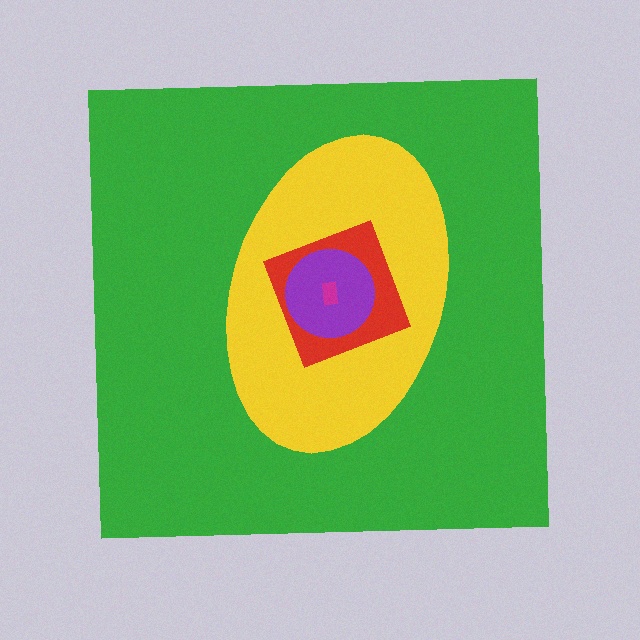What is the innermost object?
The magenta rectangle.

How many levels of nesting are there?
5.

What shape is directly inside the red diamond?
The purple circle.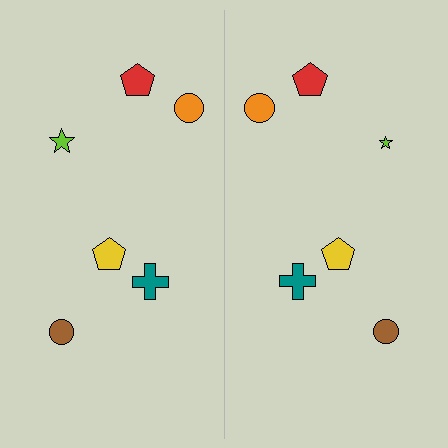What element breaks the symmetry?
The lime star on the right side has a different size than its mirror counterpart.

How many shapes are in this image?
There are 12 shapes in this image.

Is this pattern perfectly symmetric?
No, the pattern is not perfectly symmetric. The lime star on the right side has a different size than its mirror counterpart.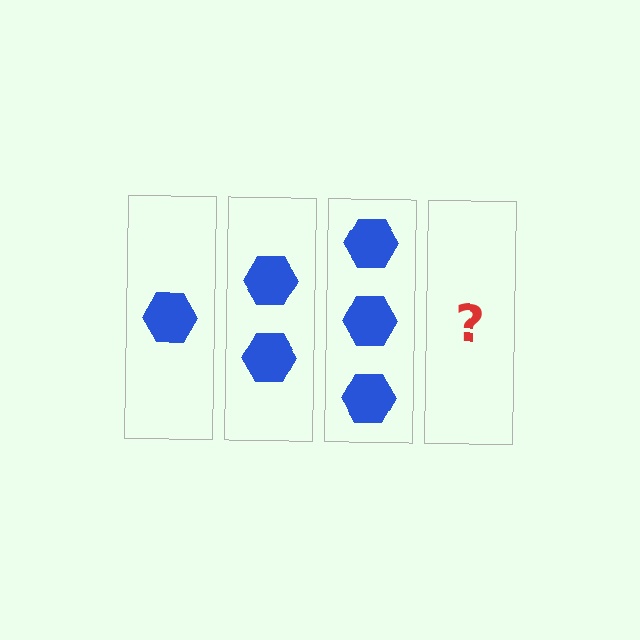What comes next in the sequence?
The next element should be 4 hexagons.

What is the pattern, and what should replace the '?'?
The pattern is that each step adds one more hexagon. The '?' should be 4 hexagons.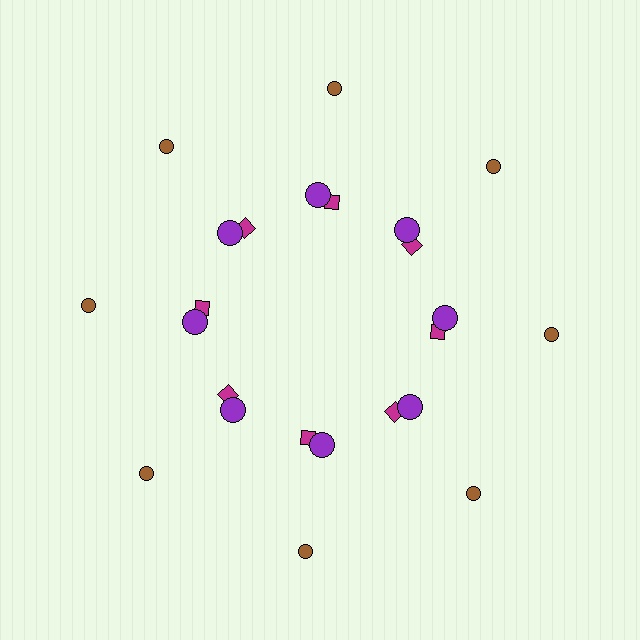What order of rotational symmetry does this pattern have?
This pattern has 8-fold rotational symmetry.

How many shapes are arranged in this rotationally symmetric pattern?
There are 24 shapes, arranged in 8 groups of 3.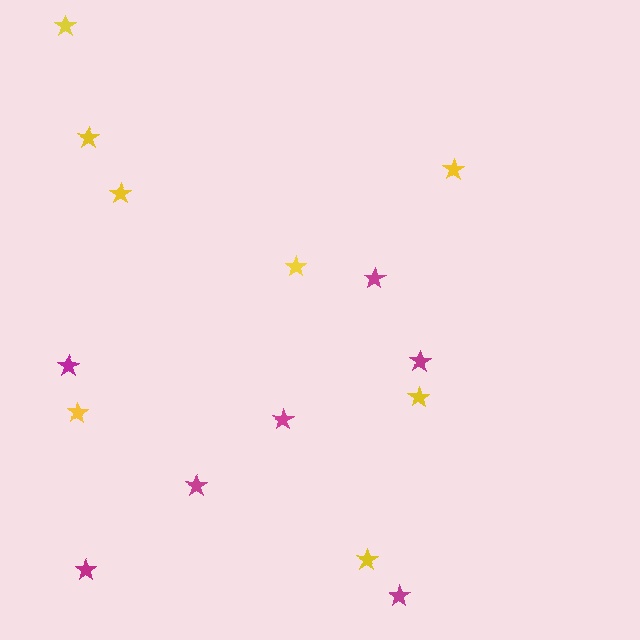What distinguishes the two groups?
There are 2 groups: one group of yellow stars (8) and one group of magenta stars (7).